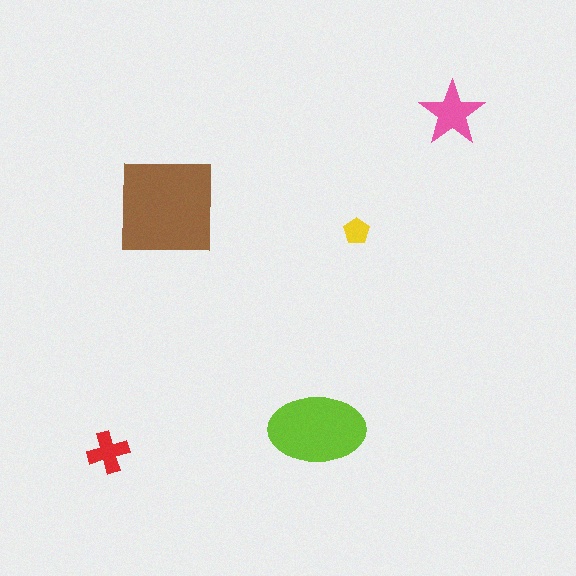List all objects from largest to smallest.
The brown square, the lime ellipse, the pink star, the red cross, the yellow pentagon.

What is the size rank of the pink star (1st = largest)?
3rd.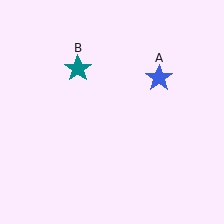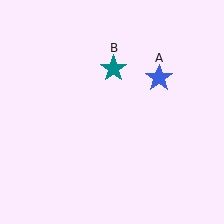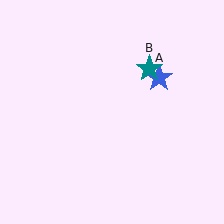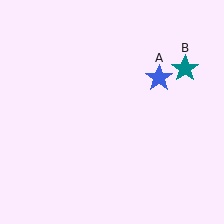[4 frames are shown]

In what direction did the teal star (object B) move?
The teal star (object B) moved right.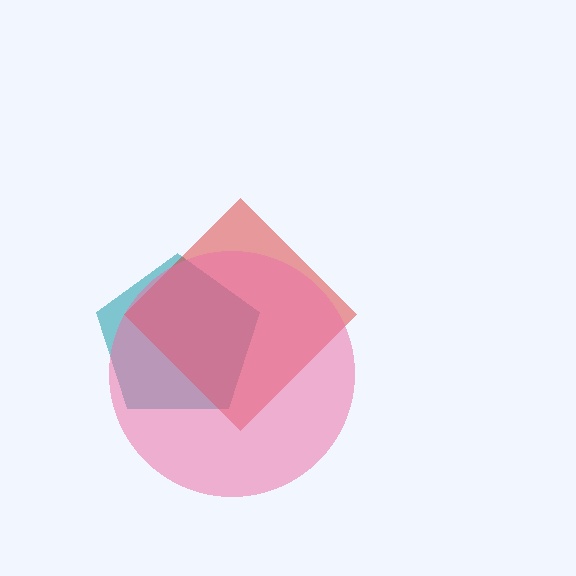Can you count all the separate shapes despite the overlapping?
Yes, there are 3 separate shapes.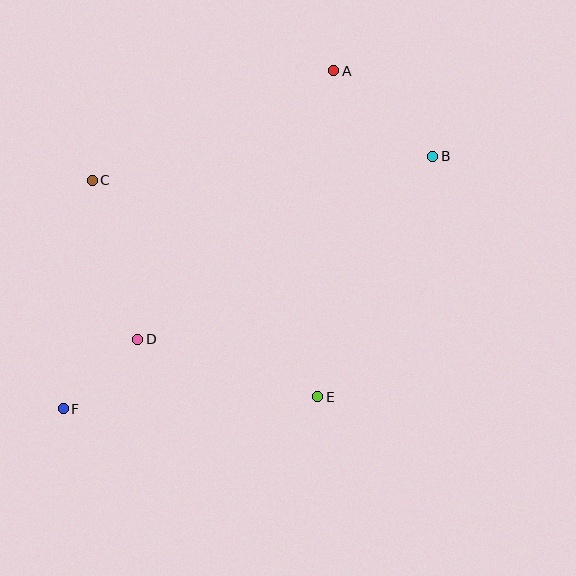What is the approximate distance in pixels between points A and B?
The distance between A and B is approximately 131 pixels.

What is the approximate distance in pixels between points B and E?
The distance between B and E is approximately 267 pixels.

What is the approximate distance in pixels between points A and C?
The distance between A and C is approximately 265 pixels.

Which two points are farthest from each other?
Points B and F are farthest from each other.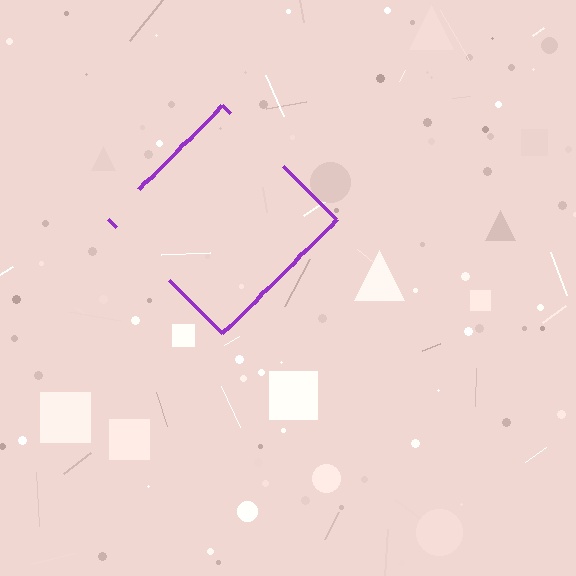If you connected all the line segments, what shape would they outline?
They would outline a diamond.